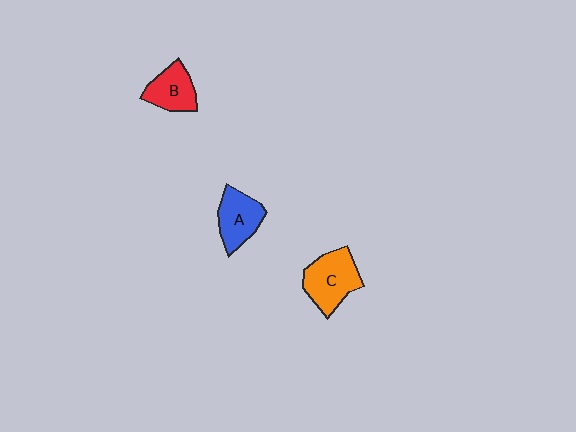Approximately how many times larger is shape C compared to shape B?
Approximately 1.4 times.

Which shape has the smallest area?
Shape B (red).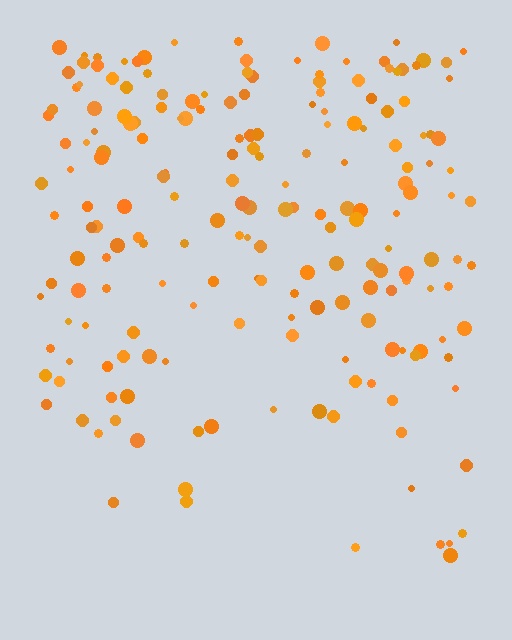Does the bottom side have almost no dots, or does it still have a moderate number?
Still a moderate number, just noticeably fewer than the top.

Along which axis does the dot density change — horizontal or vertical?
Vertical.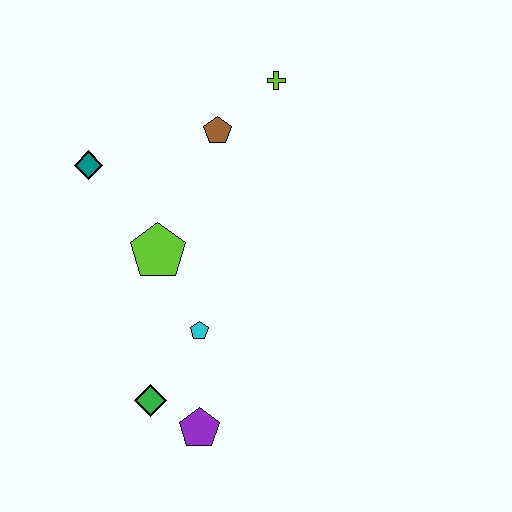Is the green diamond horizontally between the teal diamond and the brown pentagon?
Yes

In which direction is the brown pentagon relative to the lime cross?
The brown pentagon is to the left of the lime cross.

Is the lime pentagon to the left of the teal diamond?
No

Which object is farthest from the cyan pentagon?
The lime cross is farthest from the cyan pentagon.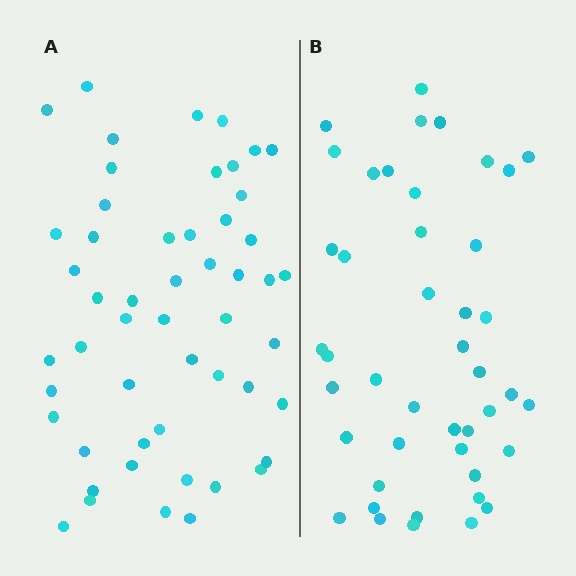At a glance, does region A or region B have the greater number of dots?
Region A (the left region) has more dots.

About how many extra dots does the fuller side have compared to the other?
Region A has roughly 8 or so more dots than region B.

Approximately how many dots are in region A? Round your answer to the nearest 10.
About 50 dots. (The exact count is 52, which rounds to 50.)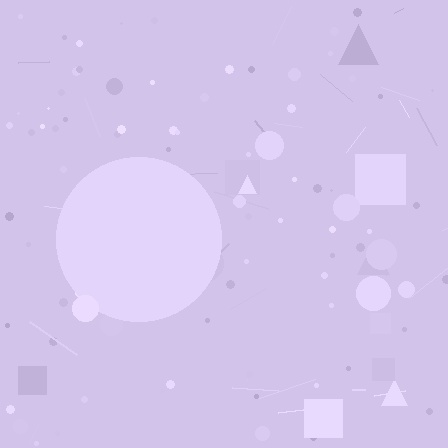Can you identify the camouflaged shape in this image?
The camouflaged shape is a circle.